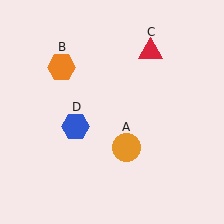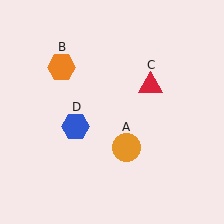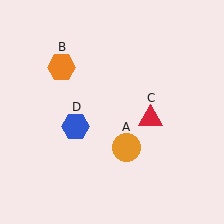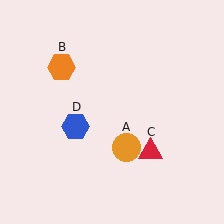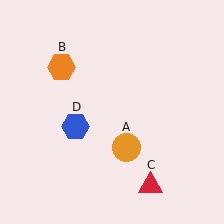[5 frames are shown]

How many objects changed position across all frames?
1 object changed position: red triangle (object C).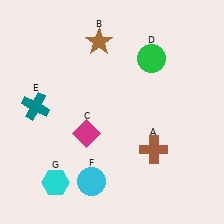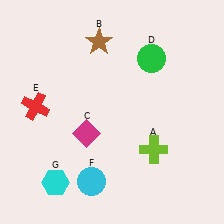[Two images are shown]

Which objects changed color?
A changed from brown to lime. E changed from teal to red.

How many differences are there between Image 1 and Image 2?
There are 2 differences between the two images.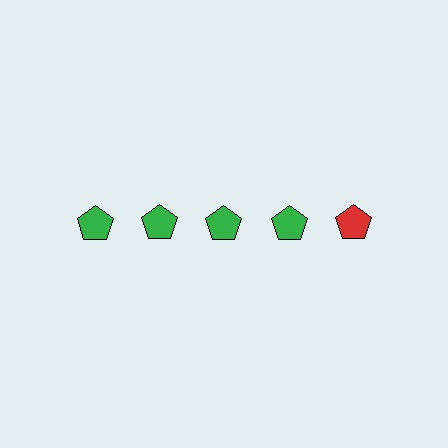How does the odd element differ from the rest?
It has a different color: red instead of green.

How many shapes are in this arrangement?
There are 5 shapes arranged in a grid pattern.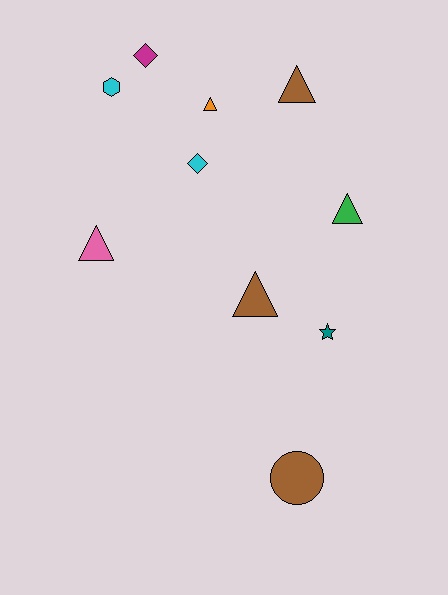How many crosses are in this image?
There are no crosses.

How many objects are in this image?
There are 10 objects.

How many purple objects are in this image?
There are no purple objects.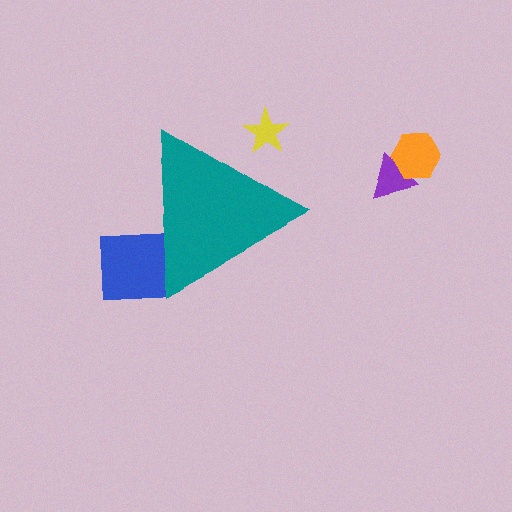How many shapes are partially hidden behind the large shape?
2 shapes are partially hidden.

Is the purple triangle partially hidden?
No, the purple triangle is fully visible.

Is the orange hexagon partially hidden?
No, the orange hexagon is fully visible.